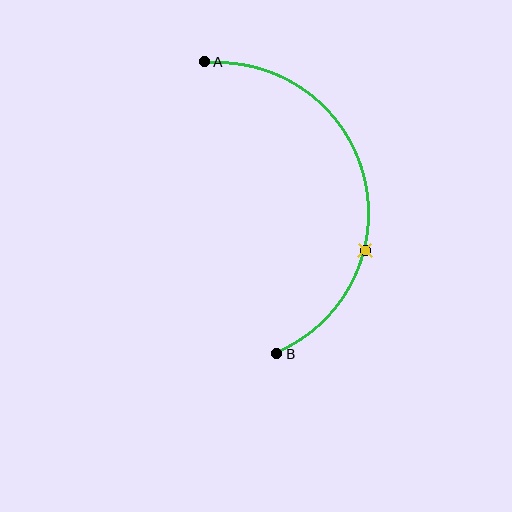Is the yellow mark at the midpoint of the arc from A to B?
No. The yellow mark lies on the arc but is closer to endpoint B. The arc midpoint would be at the point on the curve equidistant along the arc from both A and B.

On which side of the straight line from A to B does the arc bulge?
The arc bulges to the right of the straight line connecting A and B.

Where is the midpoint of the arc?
The arc midpoint is the point on the curve farthest from the straight line joining A and B. It sits to the right of that line.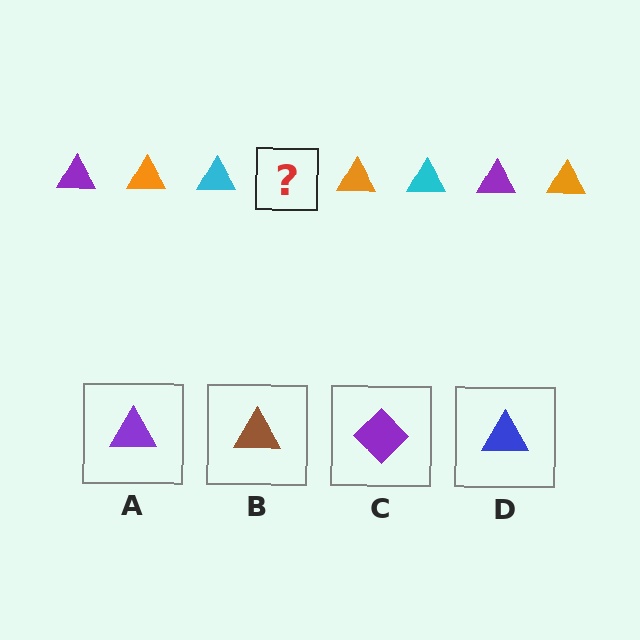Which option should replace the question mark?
Option A.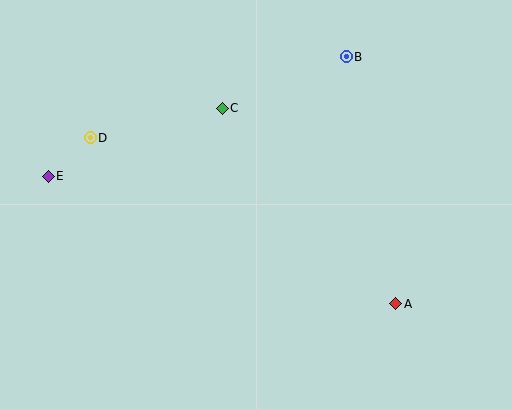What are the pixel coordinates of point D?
Point D is at (90, 138).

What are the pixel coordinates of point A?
Point A is at (396, 304).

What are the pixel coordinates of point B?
Point B is at (346, 57).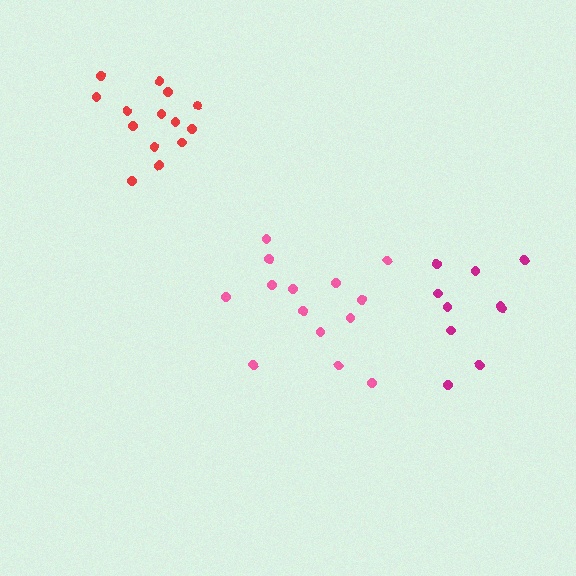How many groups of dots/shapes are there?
There are 3 groups.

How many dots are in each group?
Group 1: 14 dots, Group 2: 10 dots, Group 3: 14 dots (38 total).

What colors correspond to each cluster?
The clusters are colored: pink, magenta, red.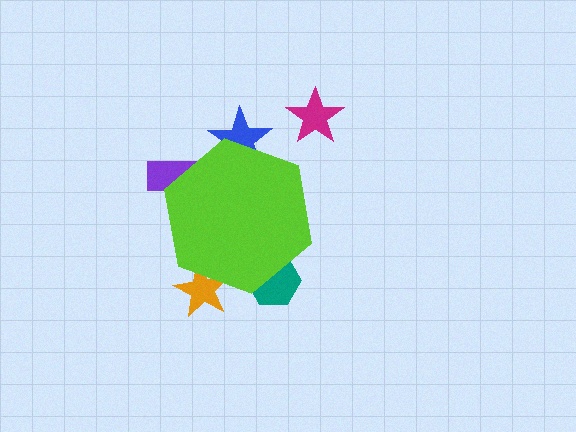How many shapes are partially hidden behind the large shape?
4 shapes are partially hidden.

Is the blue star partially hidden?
Yes, the blue star is partially hidden behind the lime hexagon.